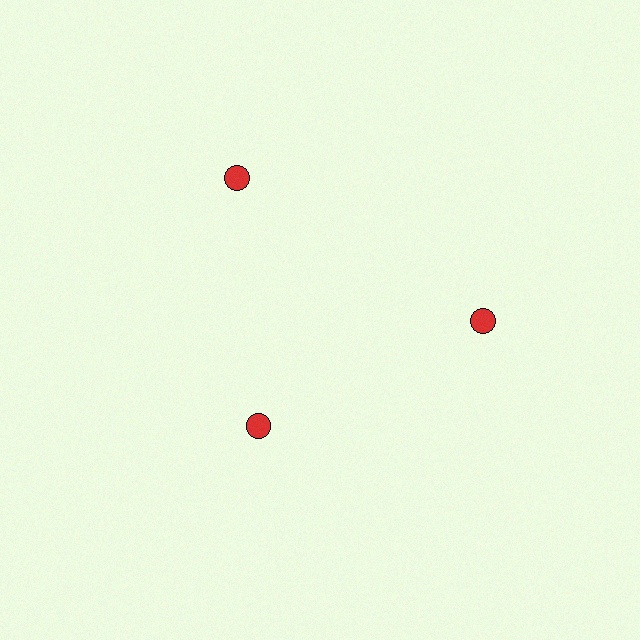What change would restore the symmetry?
The symmetry would be restored by moving it outward, back onto the ring so that all 3 circles sit at equal angles and equal distance from the center.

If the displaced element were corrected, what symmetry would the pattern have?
It would have 3-fold rotational symmetry — the pattern would map onto itself every 120 degrees.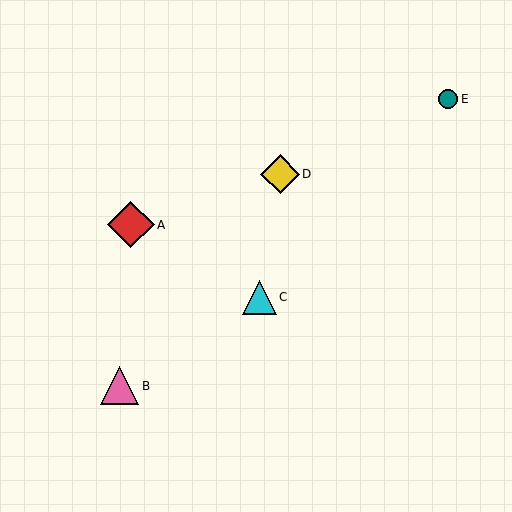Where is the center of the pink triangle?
The center of the pink triangle is at (120, 386).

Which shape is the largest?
The red diamond (labeled A) is the largest.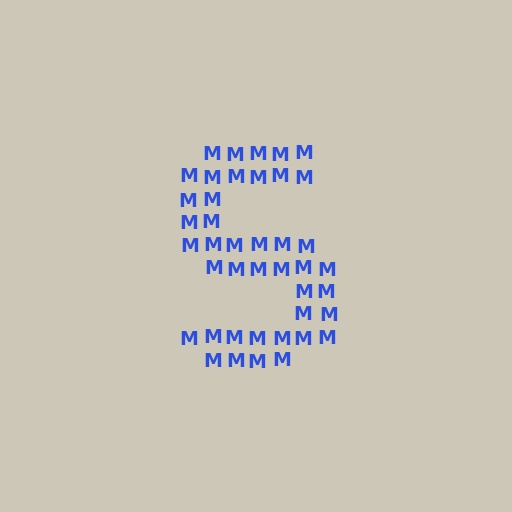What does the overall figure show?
The overall figure shows the letter S.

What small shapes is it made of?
It is made of small letter M's.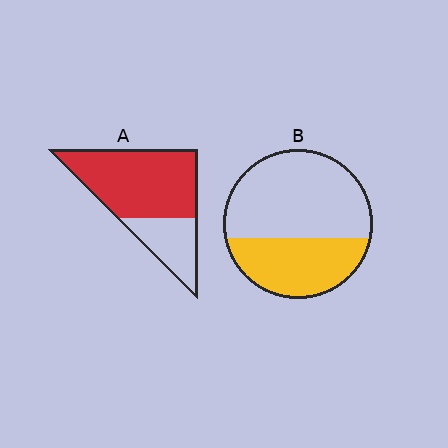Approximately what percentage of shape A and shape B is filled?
A is approximately 70% and B is approximately 40%.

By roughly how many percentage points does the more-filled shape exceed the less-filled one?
By roughly 35 percentage points (A over B).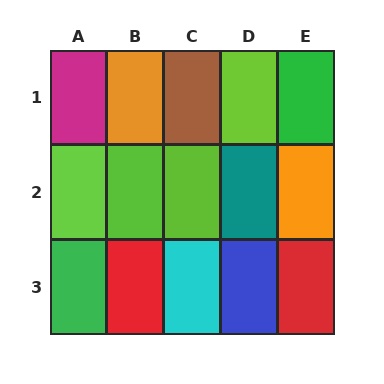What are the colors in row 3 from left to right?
Green, red, cyan, blue, red.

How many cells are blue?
1 cell is blue.